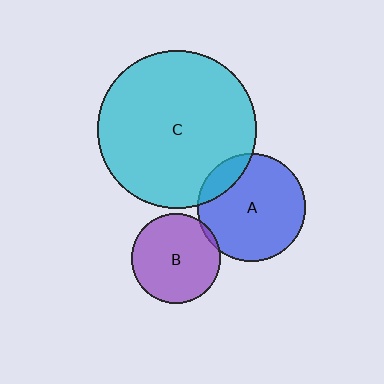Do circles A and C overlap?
Yes.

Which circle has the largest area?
Circle C (cyan).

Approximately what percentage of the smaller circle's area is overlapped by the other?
Approximately 15%.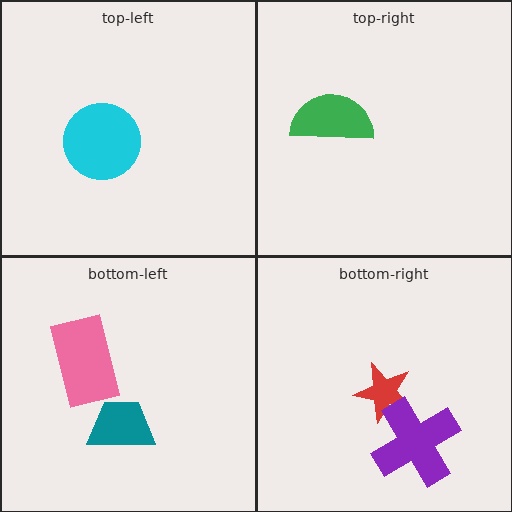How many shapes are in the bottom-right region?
2.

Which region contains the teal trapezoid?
The bottom-left region.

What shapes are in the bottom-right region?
The red star, the purple cross.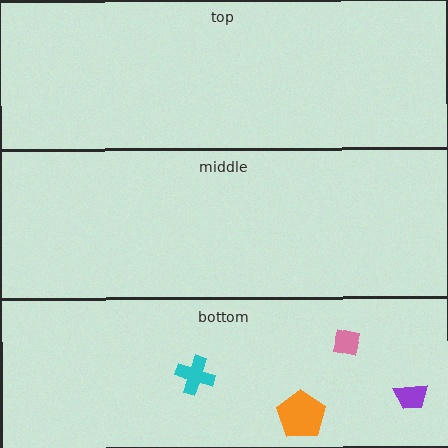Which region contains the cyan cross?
The bottom region.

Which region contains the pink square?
The bottom region.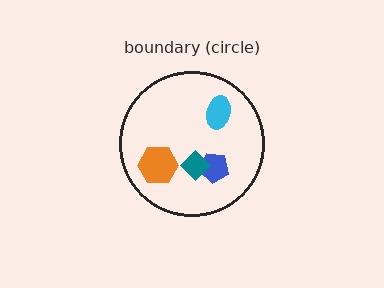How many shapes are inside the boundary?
4 inside, 0 outside.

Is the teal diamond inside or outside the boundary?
Inside.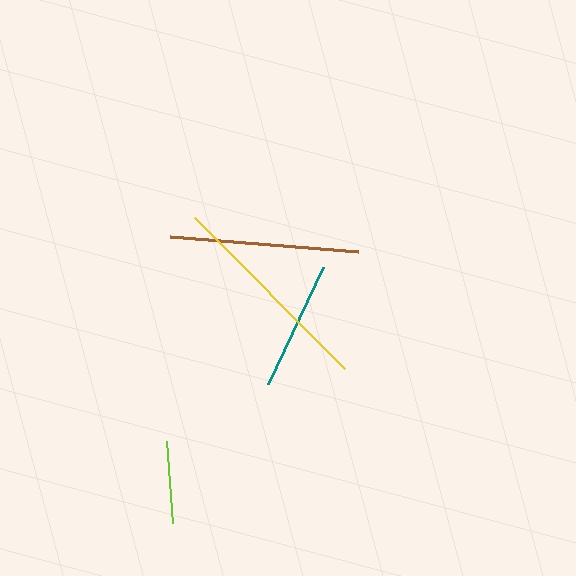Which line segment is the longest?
The yellow line is the longest at approximately 213 pixels.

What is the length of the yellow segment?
The yellow segment is approximately 213 pixels long.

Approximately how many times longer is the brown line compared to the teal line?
The brown line is approximately 1.5 times the length of the teal line.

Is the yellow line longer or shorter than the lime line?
The yellow line is longer than the lime line.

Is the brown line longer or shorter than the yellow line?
The yellow line is longer than the brown line.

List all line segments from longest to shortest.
From longest to shortest: yellow, brown, teal, lime.